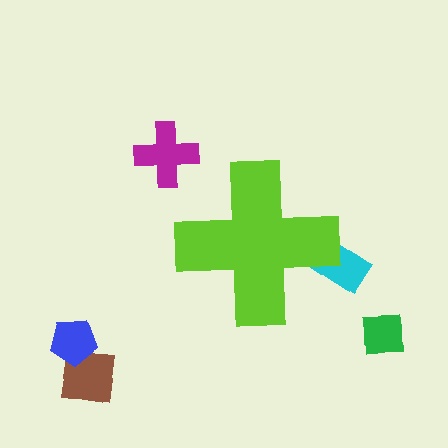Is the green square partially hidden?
No, the green square is fully visible.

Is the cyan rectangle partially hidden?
Yes, the cyan rectangle is partially hidden behind the lime cross.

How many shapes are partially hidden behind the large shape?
1 shape is partially hidden.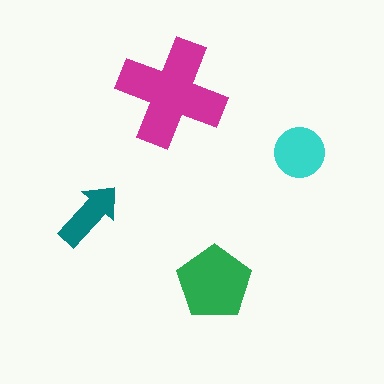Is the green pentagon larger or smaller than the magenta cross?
Smaller.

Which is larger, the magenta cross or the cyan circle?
The magenta cross.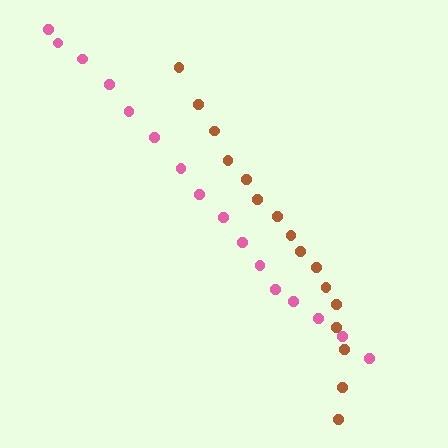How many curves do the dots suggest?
There are 2 distinct paths.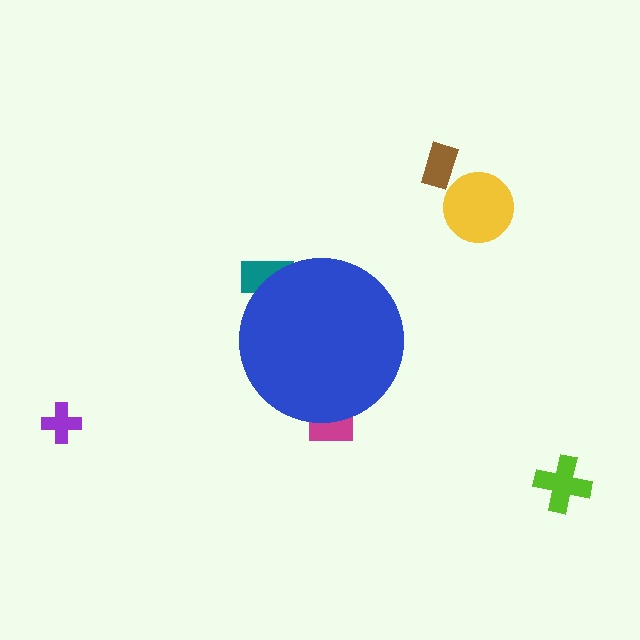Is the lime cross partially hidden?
No, the lime cross is fully visible.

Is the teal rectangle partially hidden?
Yes, the teal rectangle is partially hidden behind the blue circle.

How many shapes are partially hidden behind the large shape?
2 shapes are partially hidden.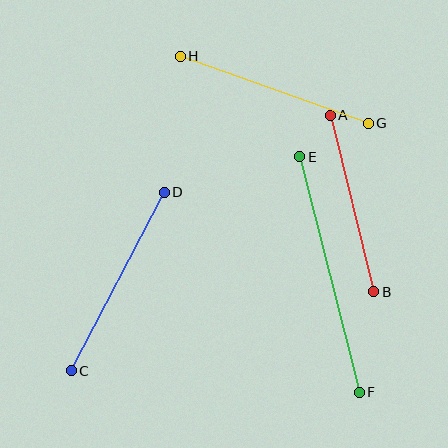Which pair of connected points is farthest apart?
Points E and F are farthest apart.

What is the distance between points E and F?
The distance is approximately 243 pixels.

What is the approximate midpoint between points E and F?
The midpoint is at approximately (330, 275) pixels.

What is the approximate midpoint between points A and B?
The midpoint is at approximately (352, 203) pixels.